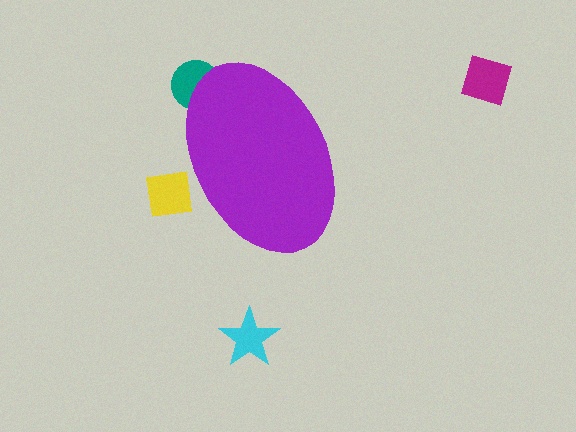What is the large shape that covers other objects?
A purple ellipse.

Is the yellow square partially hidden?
Yes, the yellow square is partially hidden behind the purple ellipse.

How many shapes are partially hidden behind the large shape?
2 shapes are partially hidden.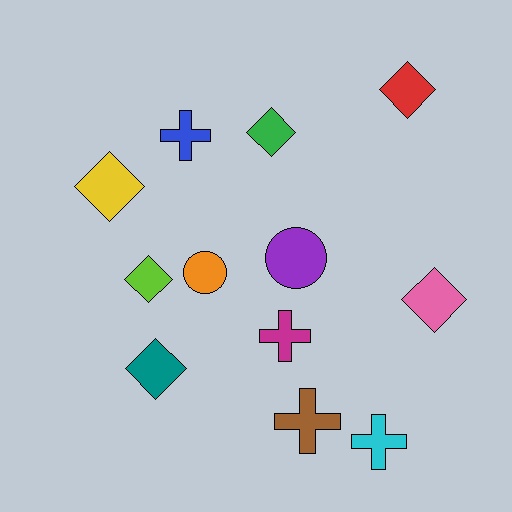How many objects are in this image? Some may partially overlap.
There are 12 objects.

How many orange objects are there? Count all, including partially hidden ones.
There is 1 orange object.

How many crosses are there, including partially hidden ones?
There are 4 crosses.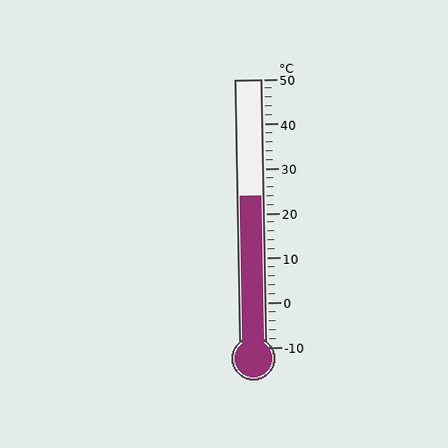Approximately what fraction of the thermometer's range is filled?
The thermometer is filled to approximately 55% of its range.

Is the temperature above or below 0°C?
The temperature is above 0°C.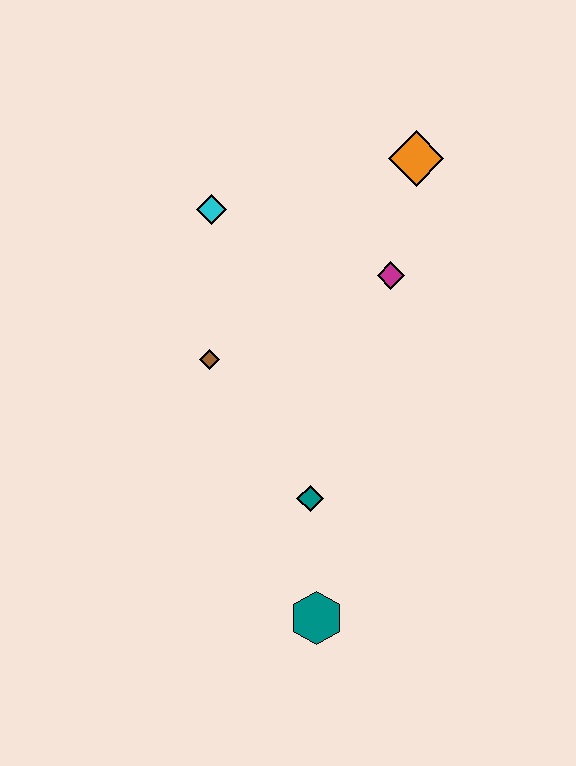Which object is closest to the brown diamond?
The cyan diamond is closest to the brown diamond.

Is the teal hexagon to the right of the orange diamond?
No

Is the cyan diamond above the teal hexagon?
Yes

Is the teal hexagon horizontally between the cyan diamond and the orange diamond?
Yes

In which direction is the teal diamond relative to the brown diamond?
The teal diamond is below the brown diamond.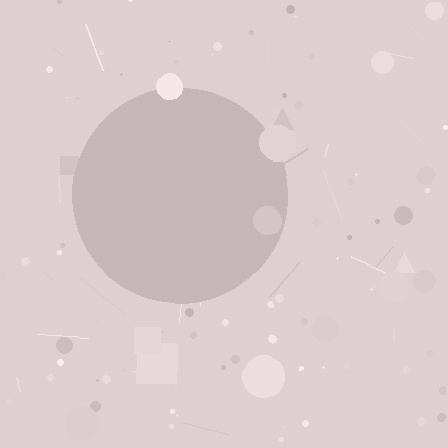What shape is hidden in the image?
A circle is hidden in the image.